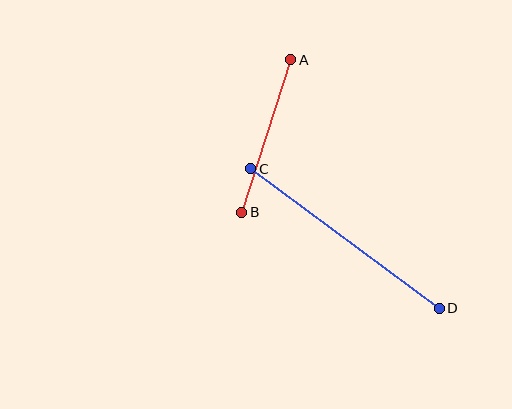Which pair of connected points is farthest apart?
Points C and D are farthest apart.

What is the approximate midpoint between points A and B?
The midpoint is at approximately (266, 136) pixels.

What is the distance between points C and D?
The distance is approximately 235 pixels.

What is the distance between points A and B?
The distance is approximately 160 pixels.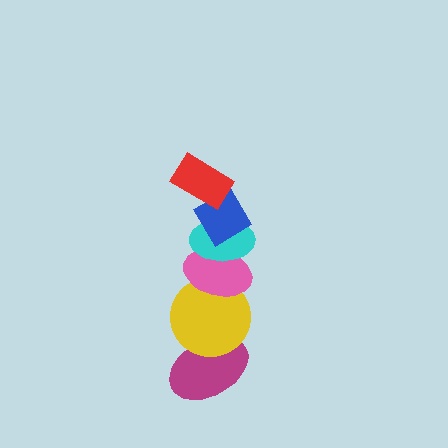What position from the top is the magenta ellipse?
The magenta ellipse is 6th from the top.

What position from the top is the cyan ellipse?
The cyan ellipse is 3rd from the top.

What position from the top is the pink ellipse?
The pink ellipse is 4th from the top.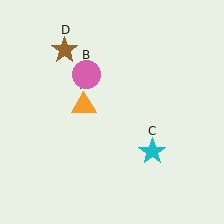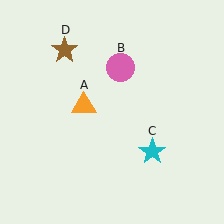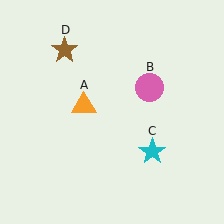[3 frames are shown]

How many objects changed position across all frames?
1 object changed position: pink circle (object B).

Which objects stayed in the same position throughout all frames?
Orange triangle (object A) and cyan star (object C) and brown star (object D) remained stationary.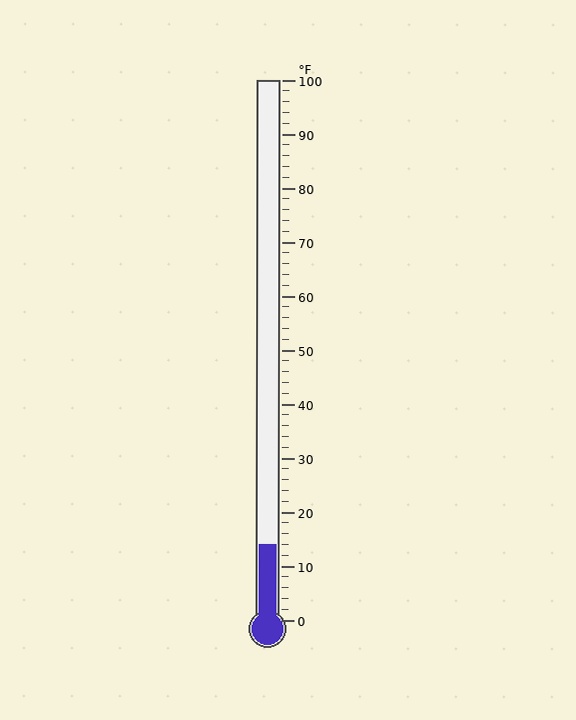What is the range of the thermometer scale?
The thermometer scale ranges from 0°F to 100°F.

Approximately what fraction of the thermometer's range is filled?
The thermometer is filled to approximately 15% of its range.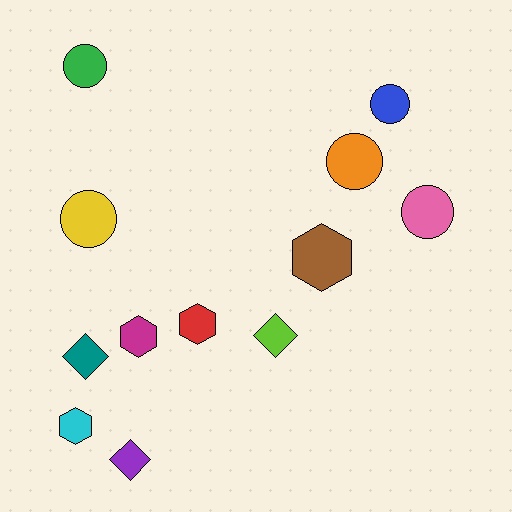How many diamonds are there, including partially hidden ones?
There are 3 diamonds.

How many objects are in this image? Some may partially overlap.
There are 12 objects.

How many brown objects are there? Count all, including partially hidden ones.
There is 1 brown object.